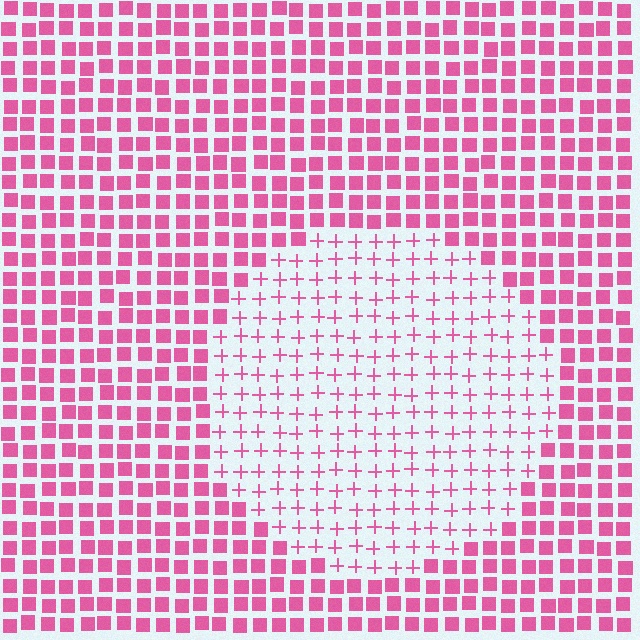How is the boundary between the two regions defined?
The boundary is defined by a change in element shape: plus signs inside vs. squares outside. All elements share the same color and spacing.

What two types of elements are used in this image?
The image uses plus signs inside the circle region and squares outside it.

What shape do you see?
I see a circle.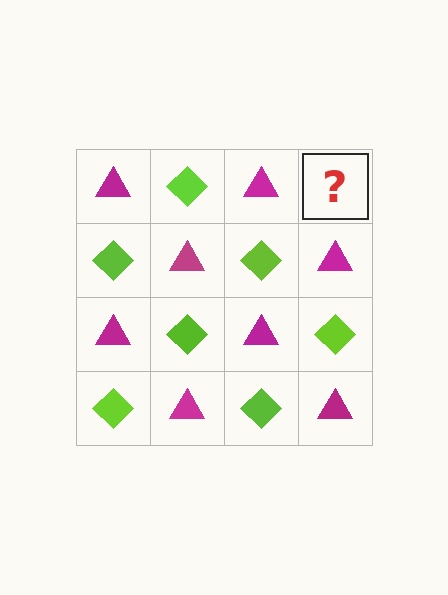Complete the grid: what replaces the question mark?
The question mark should be replaced with a lime diamond.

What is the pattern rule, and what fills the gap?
The rule is that it alternates magenta triangle and lime diamond in a checkerboard pattern. The gap should be filled with a lime diamond.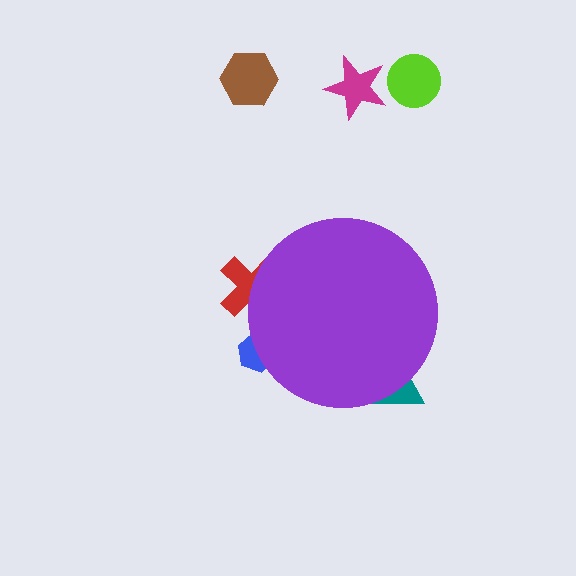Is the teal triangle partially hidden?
Yes, the teal triangle is partially hidden behind the purple circle.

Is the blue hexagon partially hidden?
Yes, the blue hexagon is partially hidden behind the purple circle.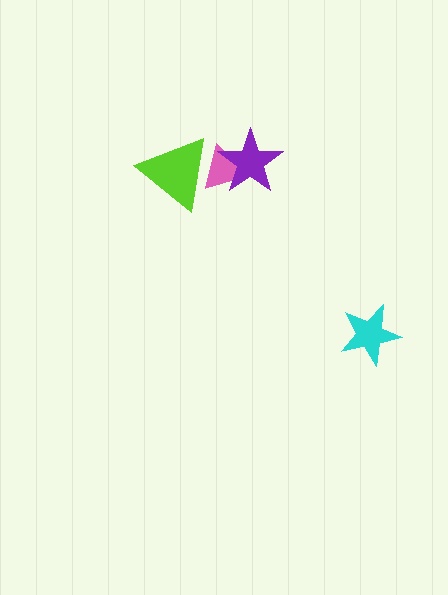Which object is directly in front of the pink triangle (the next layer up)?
The lime triangle is directly in front of the pink triangle.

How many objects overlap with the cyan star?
0 objects overlap with the cyan star.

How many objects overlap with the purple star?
1 object overlaps with the purple star.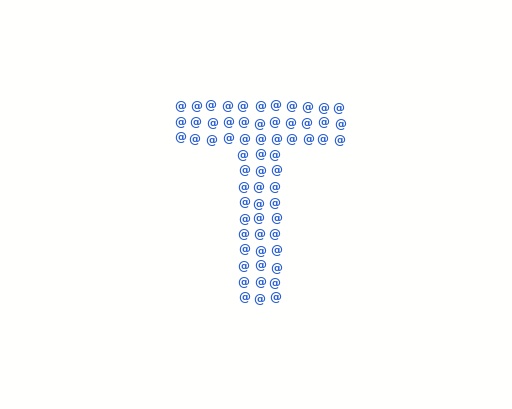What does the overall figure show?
The overall figure shows the letter T.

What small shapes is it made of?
It is made of small at signs.